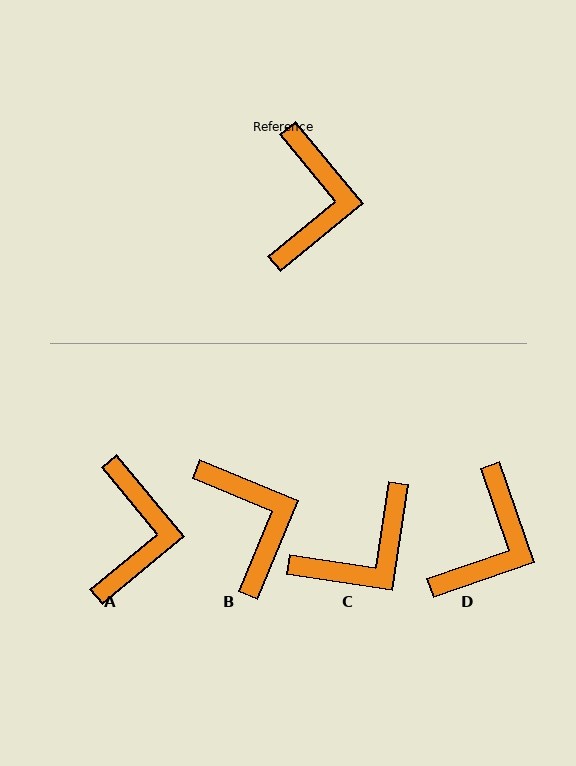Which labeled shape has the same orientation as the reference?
A.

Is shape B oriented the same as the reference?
No, it is off by about 28 degrees.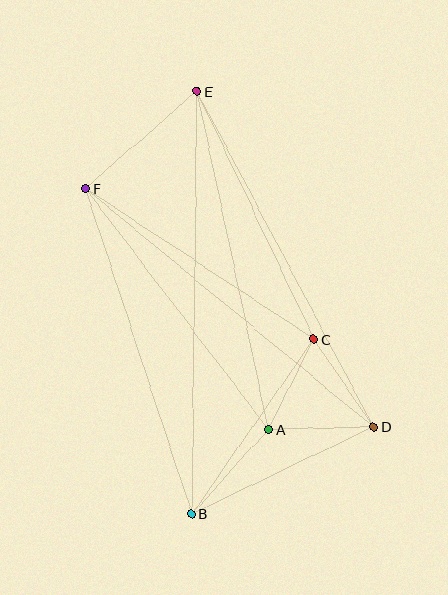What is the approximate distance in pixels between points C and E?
The distance between C and E is approximately 274 pixels.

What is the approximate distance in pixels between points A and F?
The distance between A and F is approximately 302 pixels.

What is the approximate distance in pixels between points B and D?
The distance between B and D is approximately 202 pixels.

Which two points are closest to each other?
Points A and C are closest to each other.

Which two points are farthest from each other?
Points B and E are farthest from each other.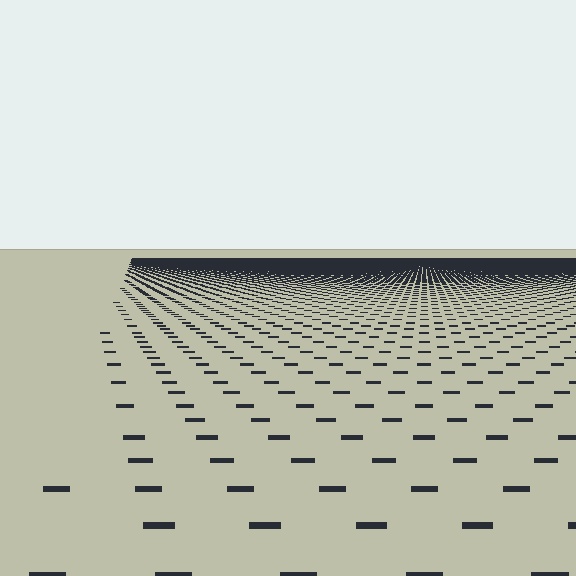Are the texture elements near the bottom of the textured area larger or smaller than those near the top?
Larger. Near the bottom, elements are closer to the viewer and appear at a bigger on-screen size.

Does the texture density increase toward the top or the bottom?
Density increases toward the top.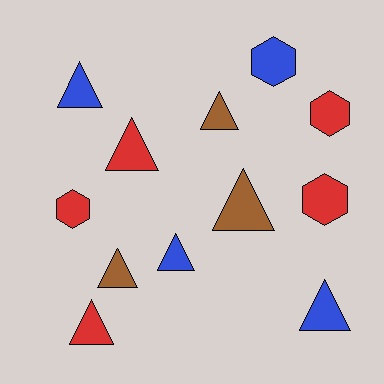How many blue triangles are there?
There are 3 blue triangles.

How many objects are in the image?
There are 12 objects.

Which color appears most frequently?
Red, with 5 objects.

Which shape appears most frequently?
Triangle, with 8 objects.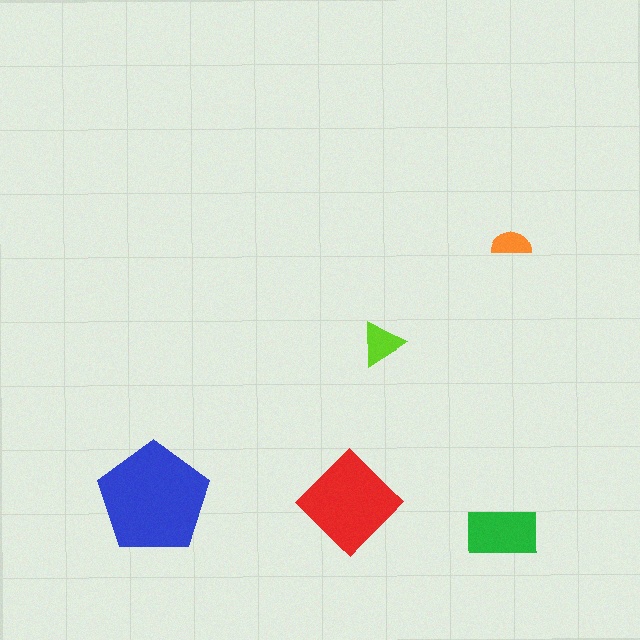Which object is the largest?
The blue pentagon.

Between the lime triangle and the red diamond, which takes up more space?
The red diamond.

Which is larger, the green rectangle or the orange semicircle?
The green rectangle.